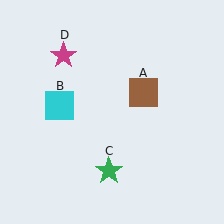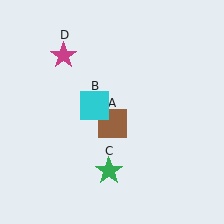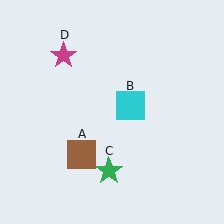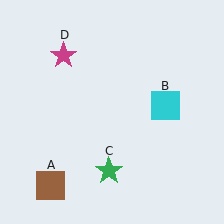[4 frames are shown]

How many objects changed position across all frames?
2 objects changed position: brown square (object A), cyan square (object B).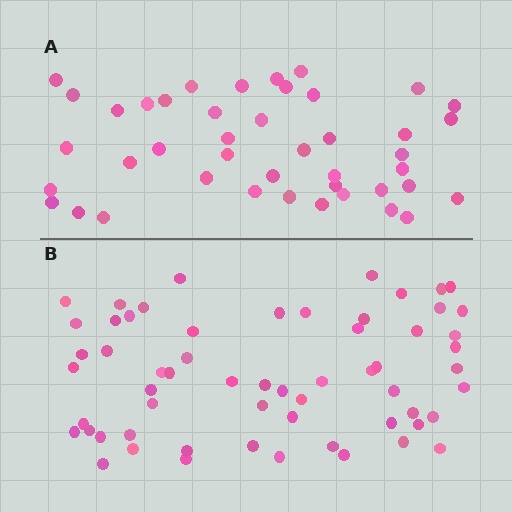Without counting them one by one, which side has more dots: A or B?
Region B (the bottom region) has more dots.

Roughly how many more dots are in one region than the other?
Region B has approximately 15 more dots than region A.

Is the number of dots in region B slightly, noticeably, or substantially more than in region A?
Region B has noticeably more, but not dramatically so. The ratio is roughly 1.4 to 1.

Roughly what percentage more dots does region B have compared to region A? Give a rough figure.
About 40% more.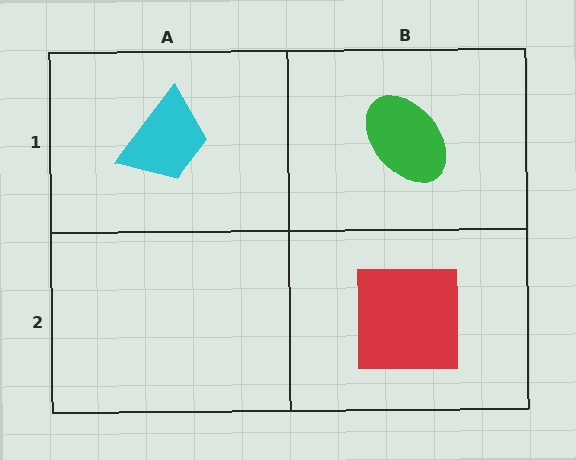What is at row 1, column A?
A cyan trapezoid.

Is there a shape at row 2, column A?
No, that cell is empty.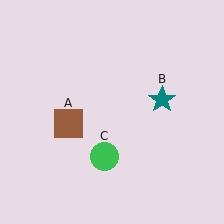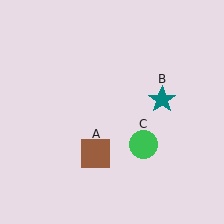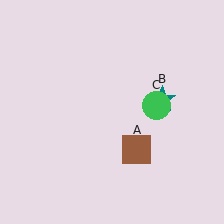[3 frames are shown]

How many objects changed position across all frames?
2 objects changed position: brown square (object A), green circle (object C).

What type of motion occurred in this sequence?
The brown square (object A), green circle (object C) rotated counterclockwise around the center of the scene.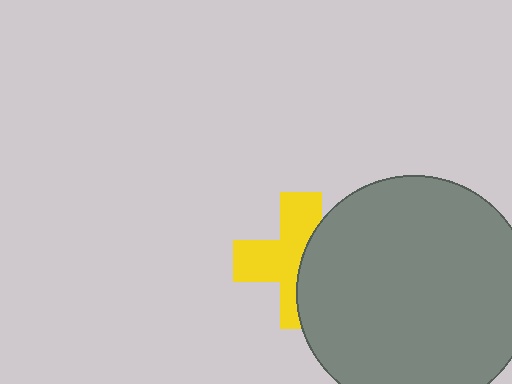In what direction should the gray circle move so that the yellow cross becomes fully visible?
The gray circle should move right. That is the shortest direction to clear the overlap and leave the yellow cross fully visible.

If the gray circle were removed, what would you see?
You would see the complete yellow cross.